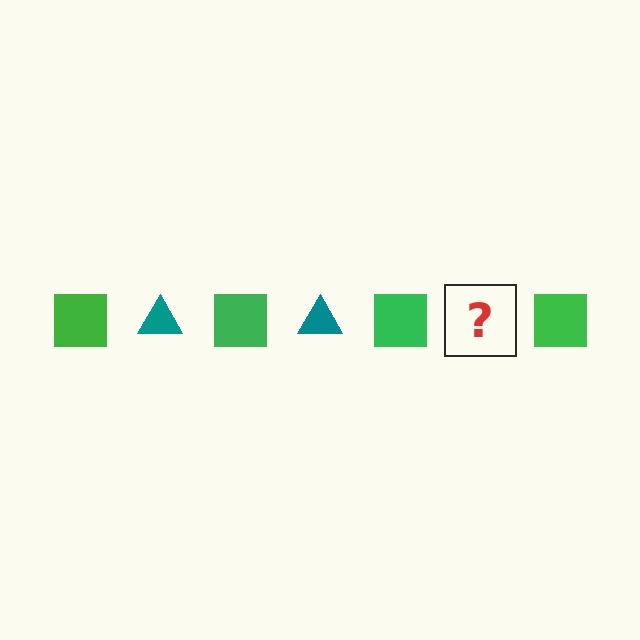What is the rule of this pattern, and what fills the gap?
The rule is that the pattern alternates between green square and teal triangle. The gap should be filled with a teal triangle.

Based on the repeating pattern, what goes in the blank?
The blank should be a teal triangle.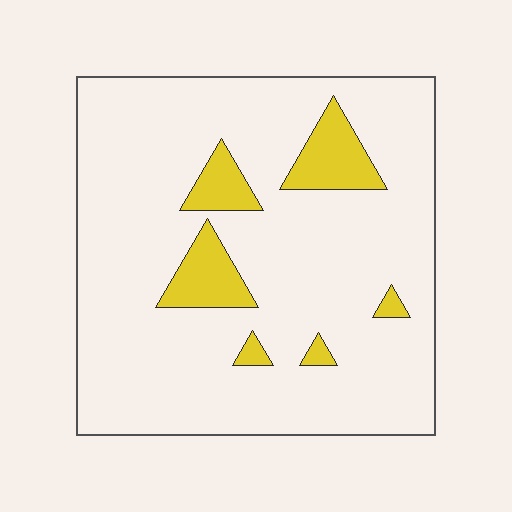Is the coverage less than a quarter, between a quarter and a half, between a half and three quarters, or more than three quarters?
Less than a quarter.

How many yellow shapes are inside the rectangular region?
6.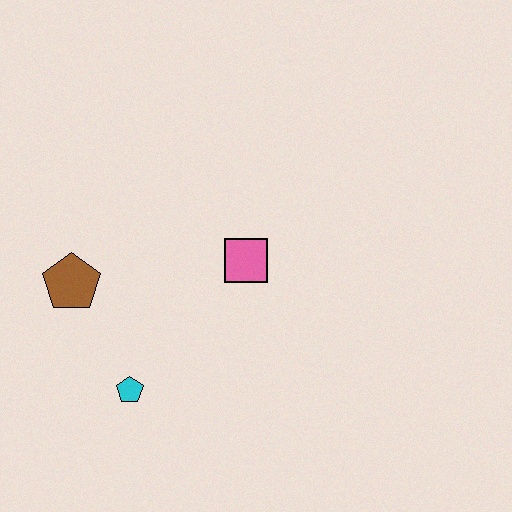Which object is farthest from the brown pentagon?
The pink square is farthest from the brown pentagon.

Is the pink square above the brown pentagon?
Yes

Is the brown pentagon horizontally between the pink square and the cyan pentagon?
No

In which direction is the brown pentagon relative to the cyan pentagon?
The brown pentagon is above the cyan pentagon.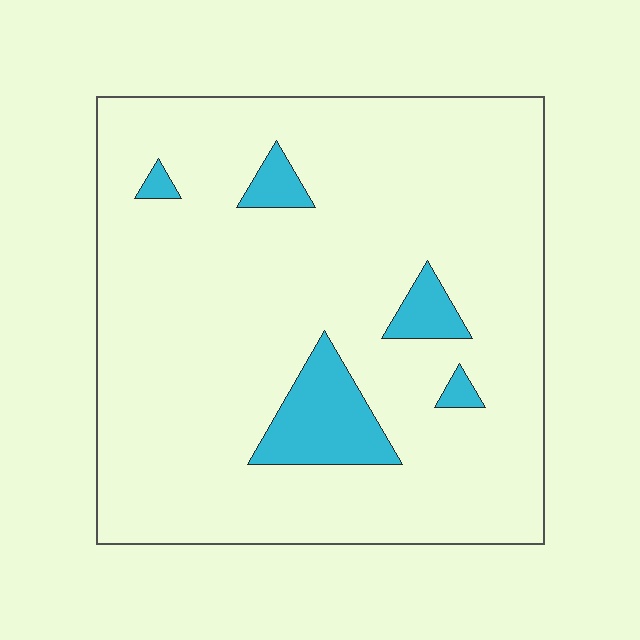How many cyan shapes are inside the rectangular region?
5.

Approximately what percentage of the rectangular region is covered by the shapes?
Approximately 10%.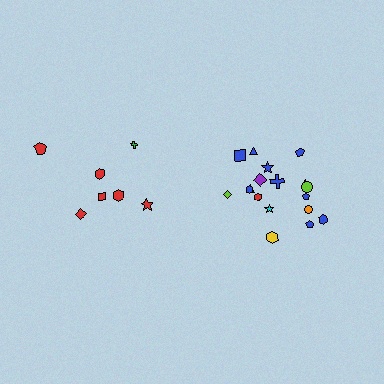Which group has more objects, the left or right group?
The right group.